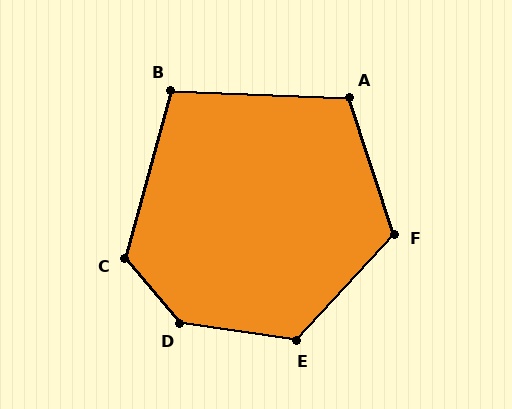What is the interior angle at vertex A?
Approximately 110 degrees (obtuse).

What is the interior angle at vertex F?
Approximately 119 degrees (obtuse).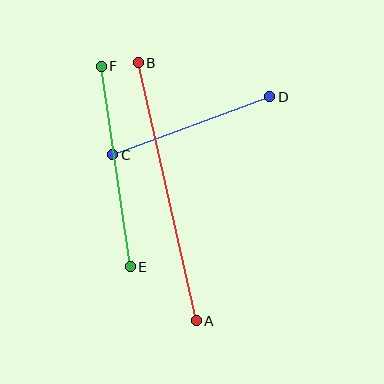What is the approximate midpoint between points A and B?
The midpoint is at approximately (167, 192) pixels.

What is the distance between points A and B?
The distance is approximately 264 pixels.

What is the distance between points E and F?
The distance is approximately 202 pixels.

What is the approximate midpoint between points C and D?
The midpoint is at approximately (191, 126) pixels.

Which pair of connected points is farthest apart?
Points A and B are farthest apart.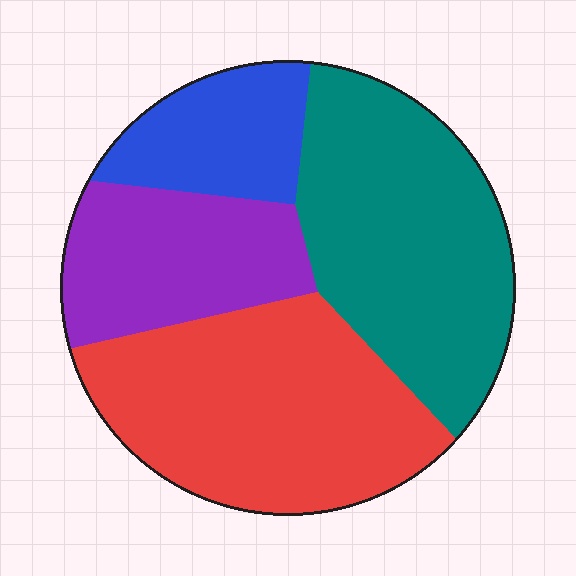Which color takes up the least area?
Blue, at roughly 15%.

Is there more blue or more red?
Red.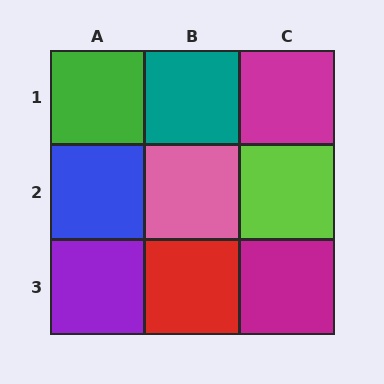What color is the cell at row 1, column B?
Teal.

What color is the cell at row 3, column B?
Red.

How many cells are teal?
1 cell is teal.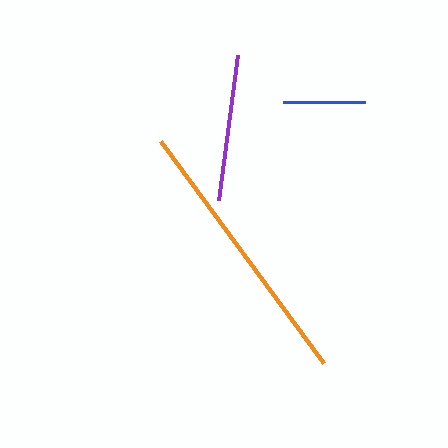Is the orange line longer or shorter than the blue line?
The orange line is longer than the blue line.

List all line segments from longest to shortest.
From longest to shortest: orange, purple, blue.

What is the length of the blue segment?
The blue segment is approximately 83 pixels long.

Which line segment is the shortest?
The blue line is the shortest at approximately 83 pixels.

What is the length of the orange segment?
The orange segment is approximately 276 pixels long.